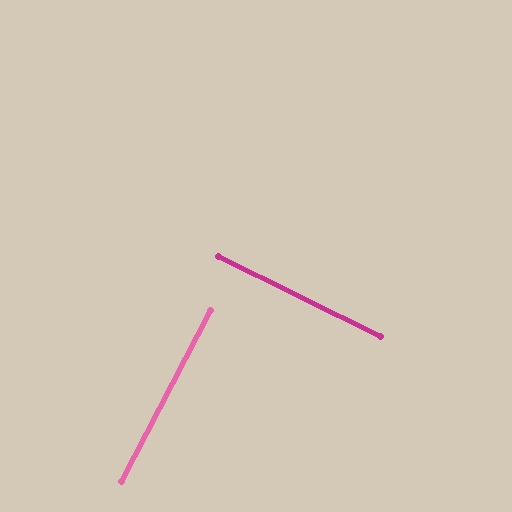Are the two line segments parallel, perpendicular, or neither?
Perpendicular — they meet at approximately 89°.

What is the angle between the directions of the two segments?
Approximately 89 degrees.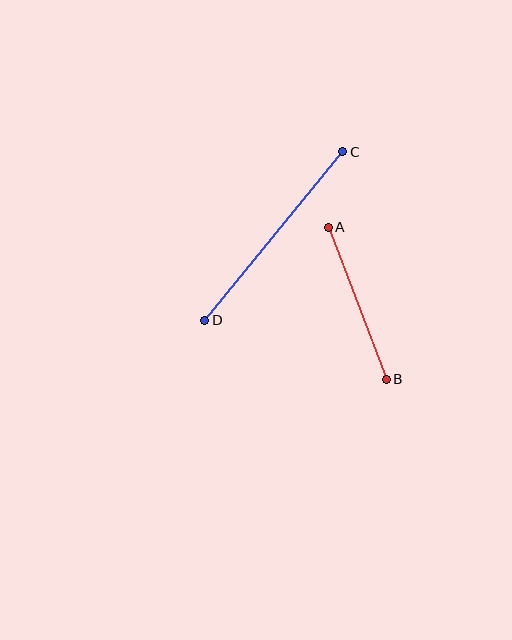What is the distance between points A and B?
The distance is approximately 163 pixels.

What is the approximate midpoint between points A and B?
The midpoint is at approximately (357, 303) pixels.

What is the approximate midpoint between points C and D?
The midpoint is at approximately (274, 236) pixels.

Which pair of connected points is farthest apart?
Points C and D are farthest apart.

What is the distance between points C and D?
The distance is approximately 218 pixels.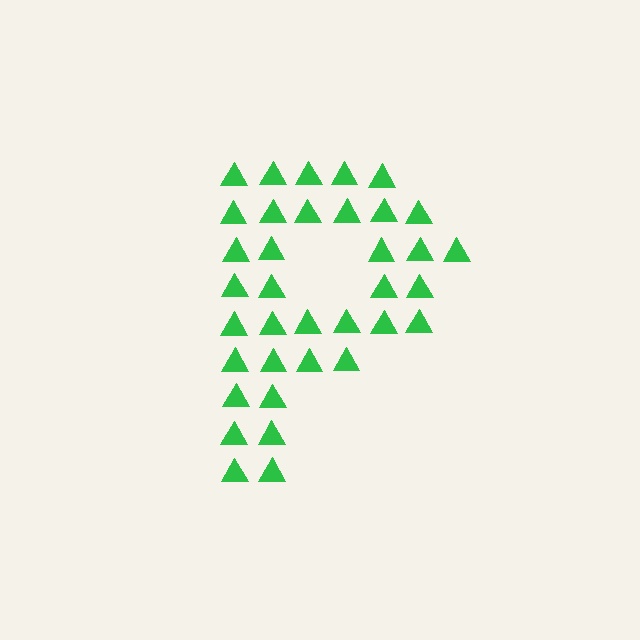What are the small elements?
The small elements are triangles.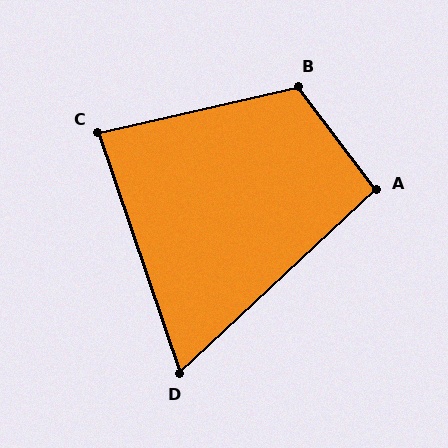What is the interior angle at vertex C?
Approximately 84 degrees (acute).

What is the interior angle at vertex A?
Approximately 96 degrees (obtuse).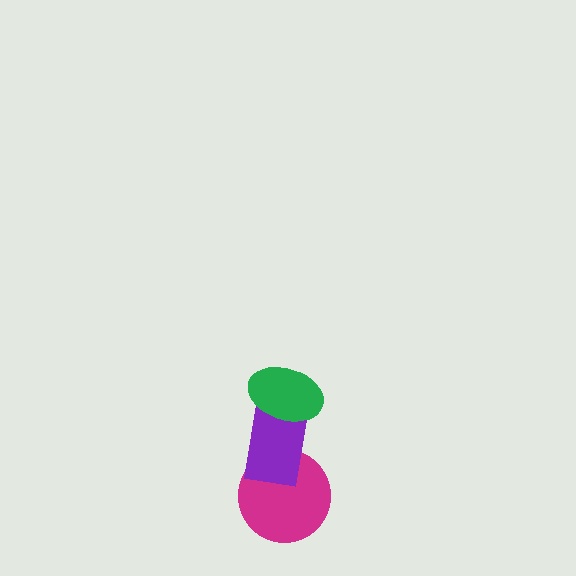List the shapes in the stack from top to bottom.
From top to bottom: the green ellipse, the purple rectangle, the magenta circle.